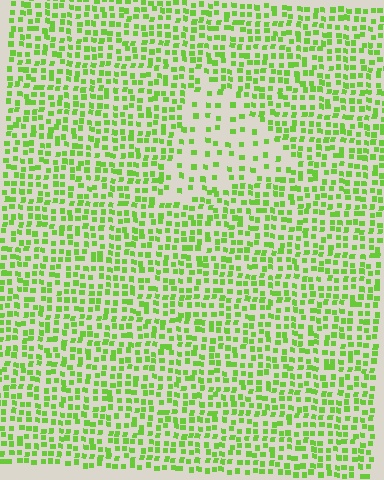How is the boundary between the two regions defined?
The boundary is defined by a change in element density (approximately 2.3x ratio). All elements are the same color, size, and shape.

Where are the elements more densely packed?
The elements are more densely packed outside the triangle boundary.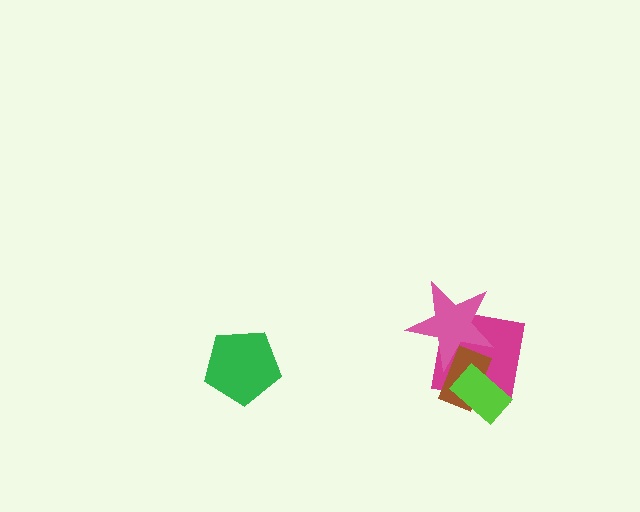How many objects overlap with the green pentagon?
0 objects overlap with the green pentagon.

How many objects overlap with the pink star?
2 objects overlap with the pink star.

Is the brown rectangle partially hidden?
Yes, it is partially covered by another shape.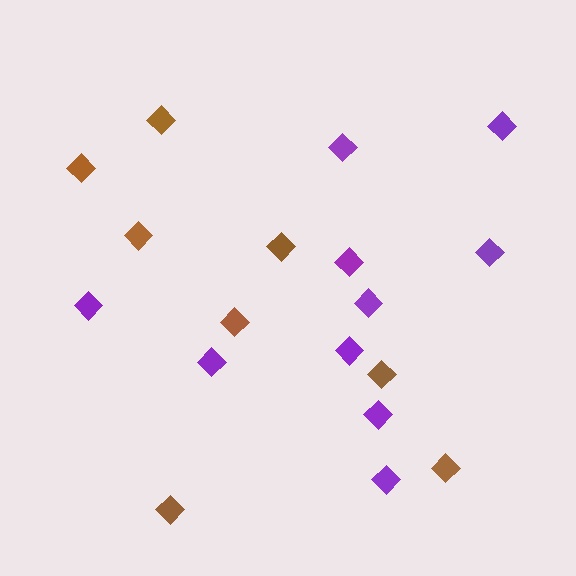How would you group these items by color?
There are 2 groups: one group of purple diamonds (10) and one group of brown diamonds (8).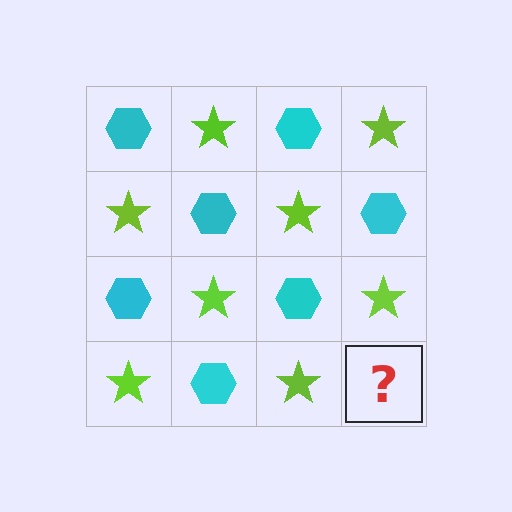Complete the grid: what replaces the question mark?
The question mark should be replaced with a cyan hexagon.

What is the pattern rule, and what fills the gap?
The rule is that it alternates cyan hexagon and lime star in a checkerboard pattern. The gap should be filled with a cyan hexagon.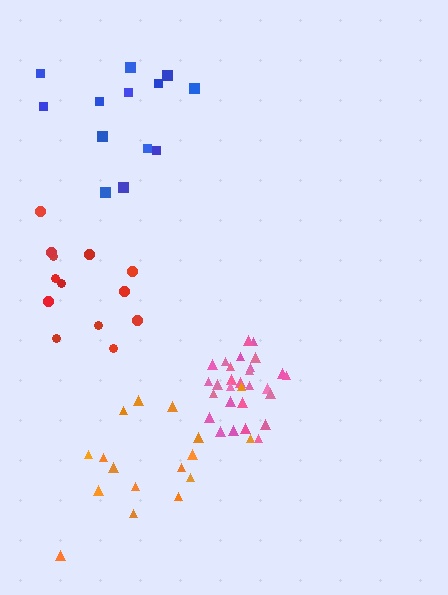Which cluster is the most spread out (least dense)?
Red.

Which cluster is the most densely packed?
Pink.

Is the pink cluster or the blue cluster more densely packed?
Pink.